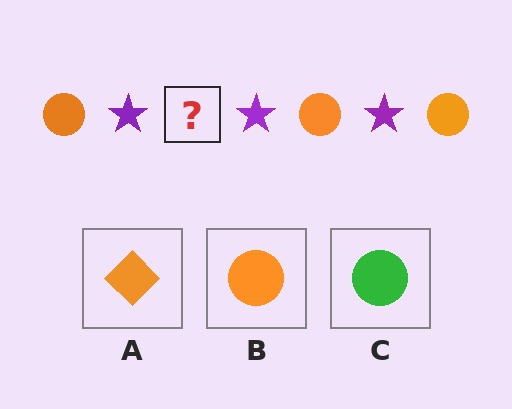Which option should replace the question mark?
Option B.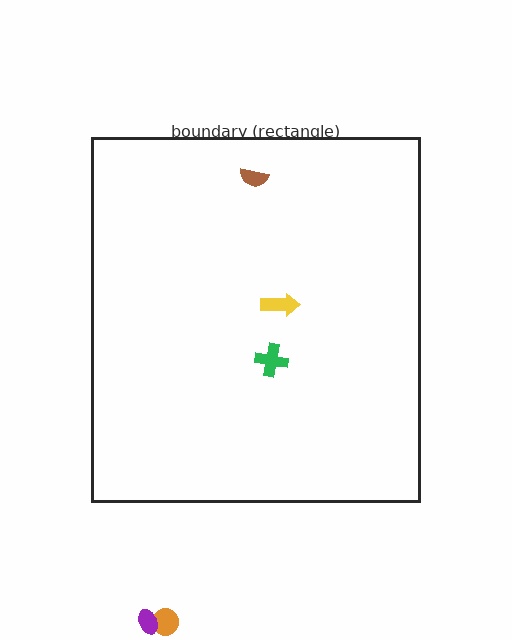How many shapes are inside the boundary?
3 inside, 2 outside.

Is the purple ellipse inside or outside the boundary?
Outside.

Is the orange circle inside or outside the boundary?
Outside.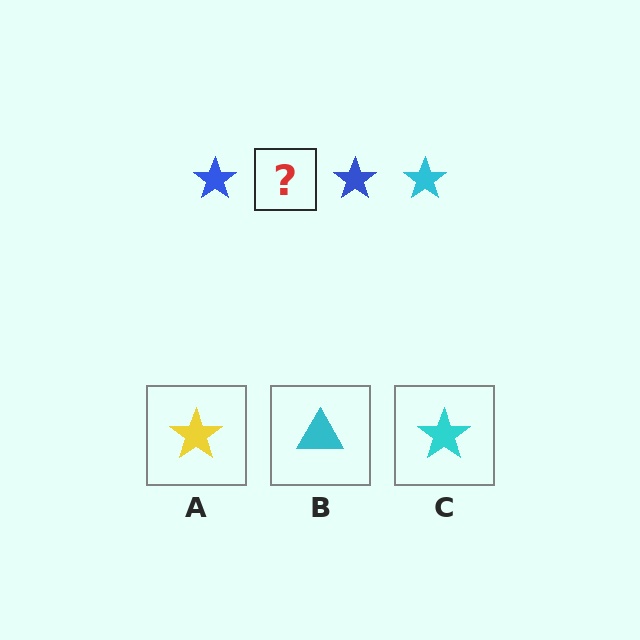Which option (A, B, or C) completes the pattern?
C.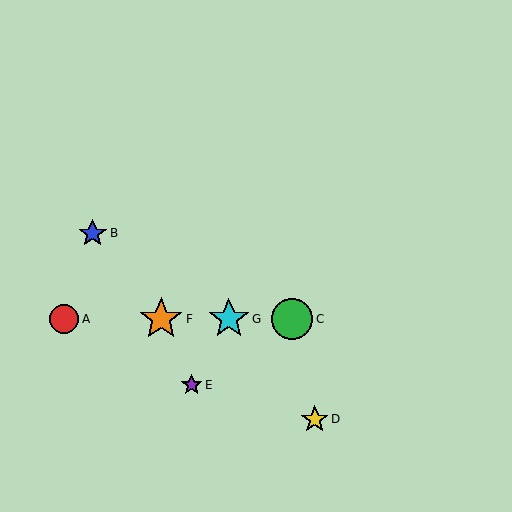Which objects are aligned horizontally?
Objects A, C, F, G are aligned horizontally.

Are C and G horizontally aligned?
Yes, both are at y≈319.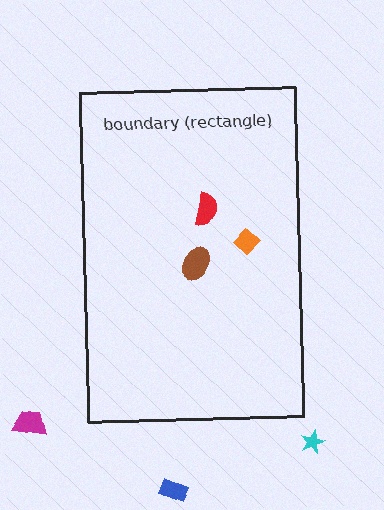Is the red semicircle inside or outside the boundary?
Inside.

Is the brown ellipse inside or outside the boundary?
Inside.